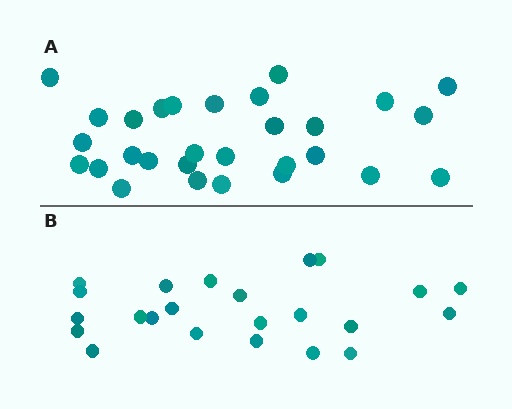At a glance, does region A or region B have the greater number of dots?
Region A (the top region) has more dots.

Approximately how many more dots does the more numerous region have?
Region A has about 6 more dots than region B.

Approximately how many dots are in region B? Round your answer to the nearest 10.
About 20 dots. (The exact count is 23, which rounds to 20.)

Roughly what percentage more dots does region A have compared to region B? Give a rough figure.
About 25% more.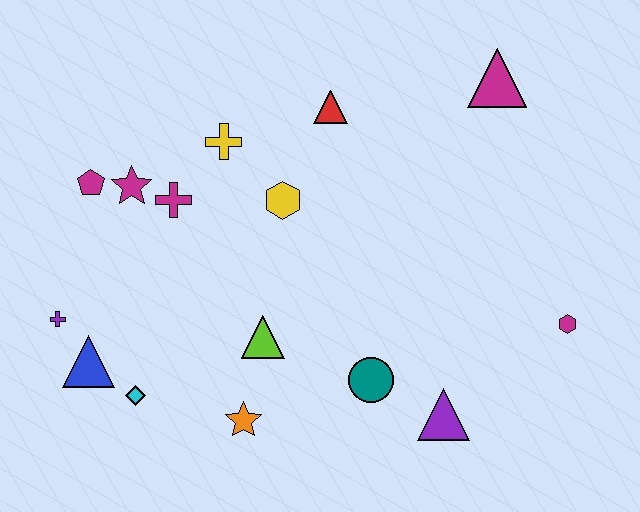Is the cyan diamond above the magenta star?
No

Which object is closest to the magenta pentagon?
The magenta star is closest to the magenta pentagon.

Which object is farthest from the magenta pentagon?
The magenta hexagon is farthest from the magenta pentagon.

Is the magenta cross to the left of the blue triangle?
No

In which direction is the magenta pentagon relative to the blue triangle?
The magenta pentagon is above the blue triangle.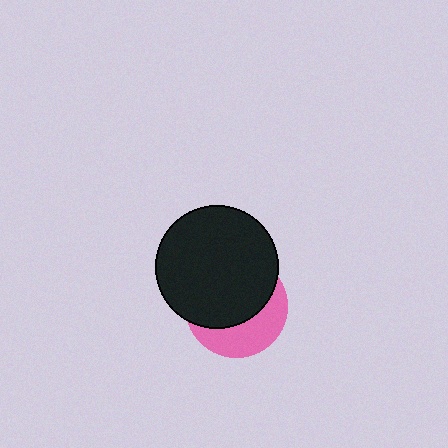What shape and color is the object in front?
The object in front is a black circle.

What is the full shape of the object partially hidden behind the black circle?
The partially hidden object is a pink circle.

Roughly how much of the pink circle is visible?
A small part of it is visible (roughly 38%).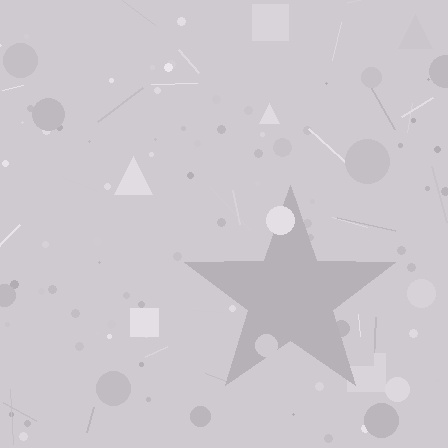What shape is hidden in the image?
A star is hidden in the image.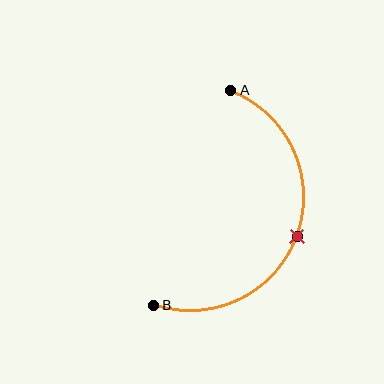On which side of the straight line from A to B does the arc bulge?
The arc bulges to the right of the straight line connecting A and B.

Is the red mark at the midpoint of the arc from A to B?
Yes. The red mark lies on the arc at equal arc-length from both A and B — it is the arc midpoint.